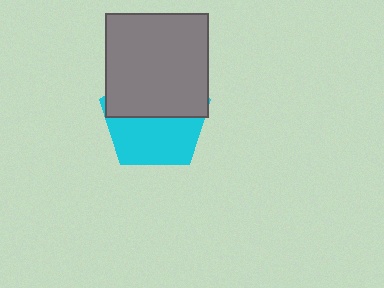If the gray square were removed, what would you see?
You would see the complete cyan pentagon.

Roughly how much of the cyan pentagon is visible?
About half of it is visible (roughly 50%).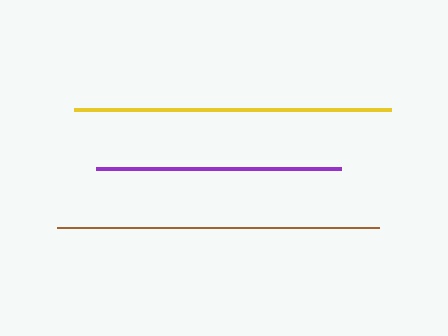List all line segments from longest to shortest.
From longest to shortest: brown, yellow, purple.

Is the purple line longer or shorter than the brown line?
The brown line is longer than the purple line.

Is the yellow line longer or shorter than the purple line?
The yellow line is longer than the purple line.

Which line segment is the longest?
The brown line is the longest at approximately 322 pixels.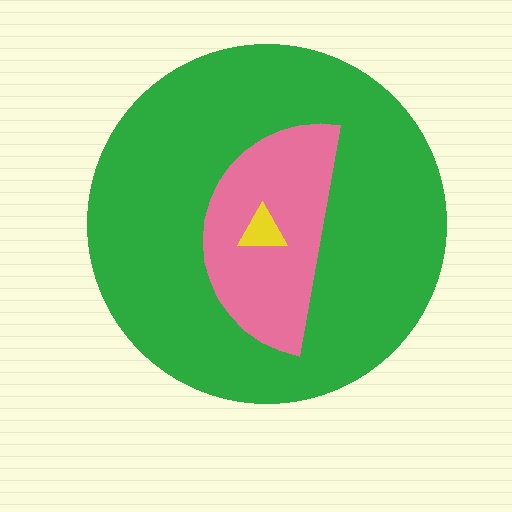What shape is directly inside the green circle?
The pink semicircle.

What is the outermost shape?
The green circle.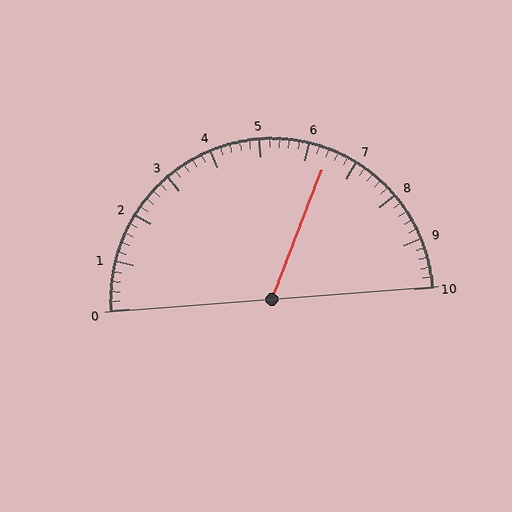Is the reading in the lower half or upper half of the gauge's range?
The reading is in the upper half of the range (0 to 10).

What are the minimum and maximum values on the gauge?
The gauge ranges from 0 to 10.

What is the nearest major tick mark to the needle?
The nearest major tick mark is 6.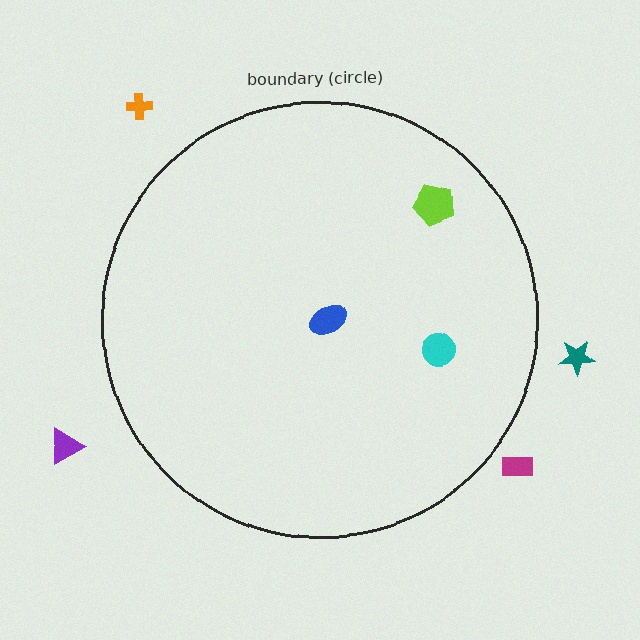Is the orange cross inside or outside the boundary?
Outside.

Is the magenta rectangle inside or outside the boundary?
Outside.